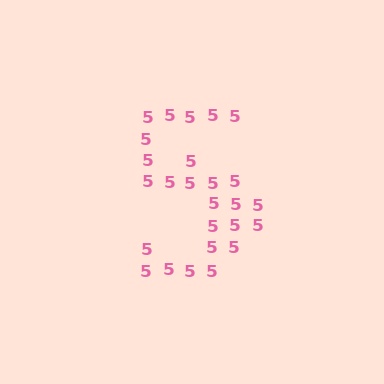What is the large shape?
The large shape is the digit 5.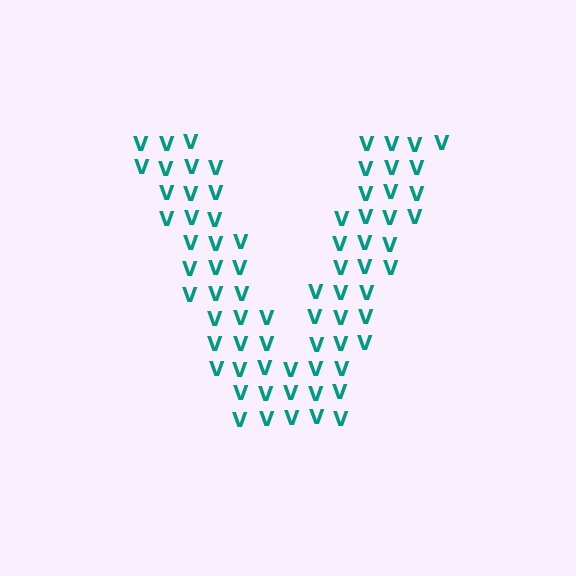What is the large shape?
The large shape is the letter V.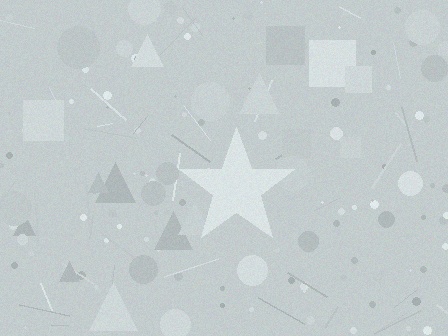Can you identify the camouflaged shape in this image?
The camouflaged shape is a star.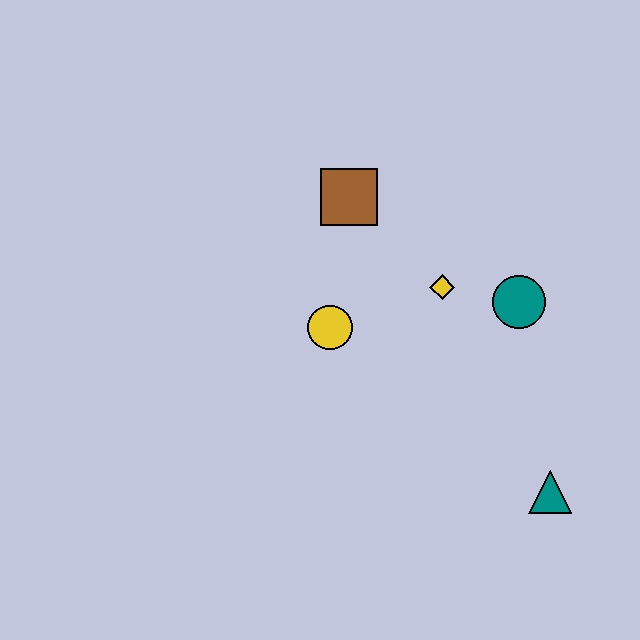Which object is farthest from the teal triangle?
The brown square is farthest from the teal triangle.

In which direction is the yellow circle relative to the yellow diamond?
The yellow circle is to the left of the yellow diamond.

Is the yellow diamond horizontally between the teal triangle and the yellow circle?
Yes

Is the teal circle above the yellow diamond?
No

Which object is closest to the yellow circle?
The yellow diamond is closest to the yellow circle.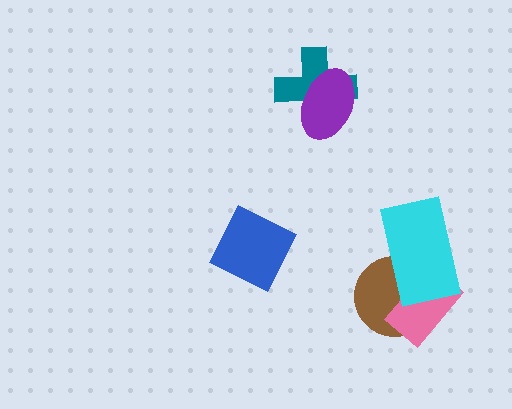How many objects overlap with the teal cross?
1 object overlaps with the teal cross.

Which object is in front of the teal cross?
The purple ellipse is in front of the teal cross.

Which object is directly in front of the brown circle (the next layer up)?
The pink rectangle is directly in front of the brown circle.